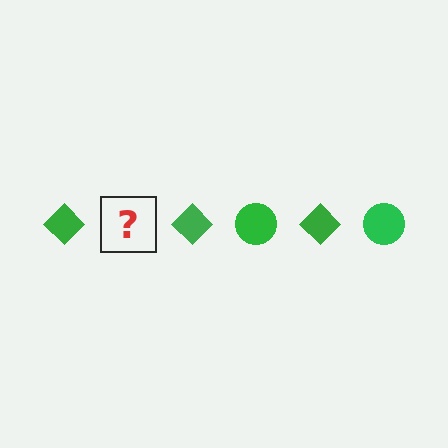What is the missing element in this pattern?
The missing element is a green circle.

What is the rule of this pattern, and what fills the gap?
The rule is that the pattern cycles through diamond, circle shapes in green. The gap should be filled with a green circle.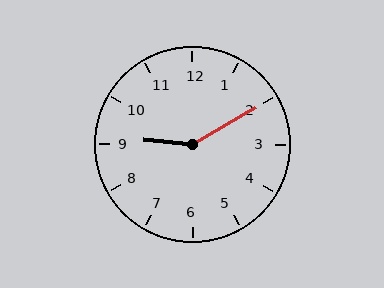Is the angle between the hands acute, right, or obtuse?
It is obtuse.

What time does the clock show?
9:10.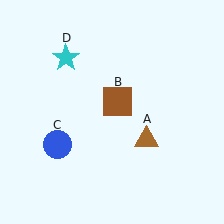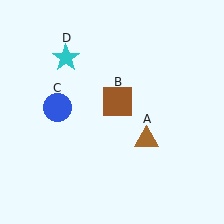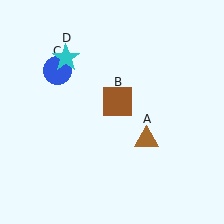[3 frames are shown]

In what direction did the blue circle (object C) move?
The blue circle (object C) moved up.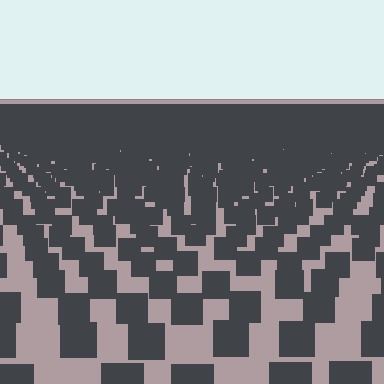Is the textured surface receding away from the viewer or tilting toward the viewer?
The surface is receding away from the viewer. Texture elements get smaller and denser toward the top.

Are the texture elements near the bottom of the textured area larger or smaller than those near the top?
Larger. Near the bottom, elements are closer to the viewer and appear at a bigger on-screen size.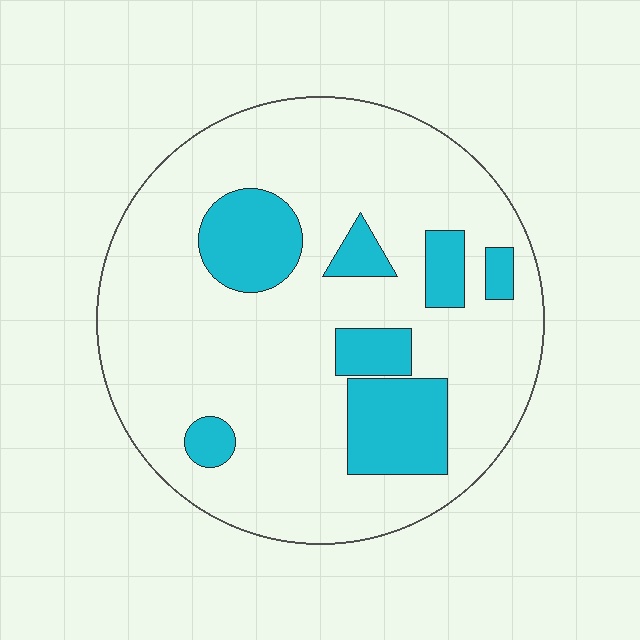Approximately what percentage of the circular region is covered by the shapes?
Approximately 20%.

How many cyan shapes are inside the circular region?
7.